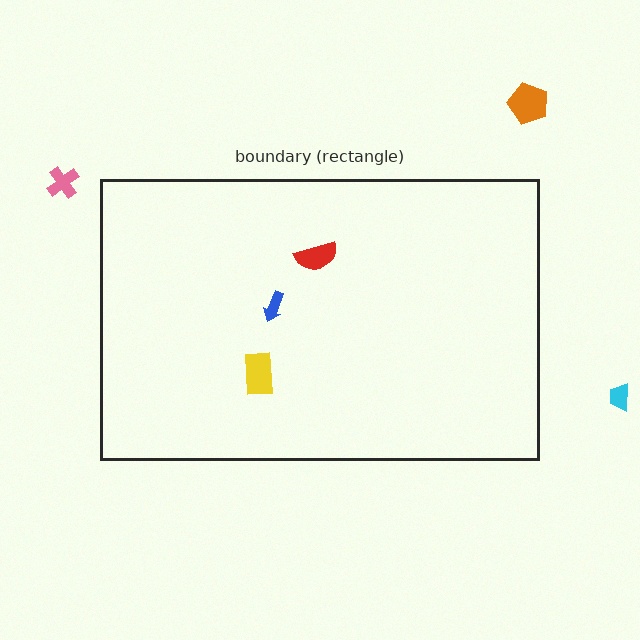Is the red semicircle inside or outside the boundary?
Inside.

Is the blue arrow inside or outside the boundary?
Inside.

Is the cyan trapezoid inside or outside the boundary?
Outside.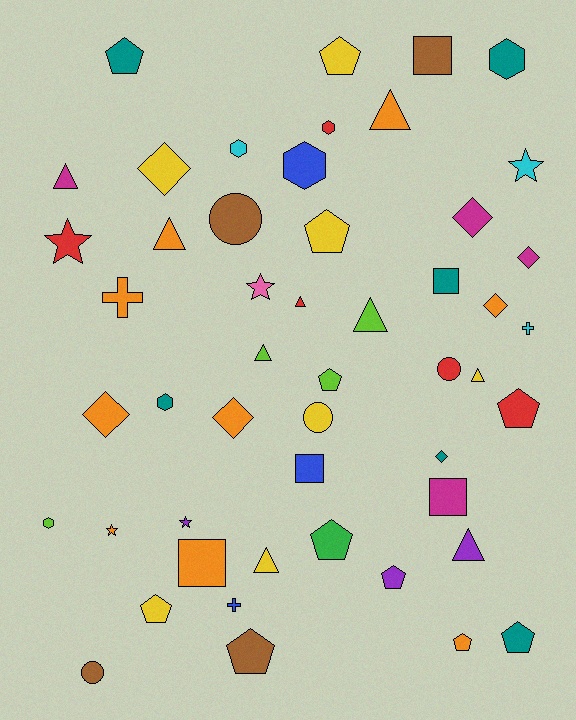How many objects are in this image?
There are 50 objects.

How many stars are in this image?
There are 5 stars.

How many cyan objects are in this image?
There are 3 cyan objects.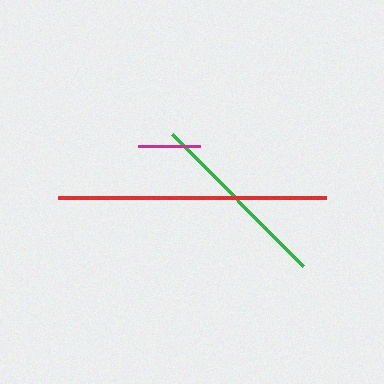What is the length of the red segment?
The red segment is approximately 268 pixels long.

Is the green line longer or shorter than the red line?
The red line is longer than the green line.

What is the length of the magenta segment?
The magenta segment is approximately 62 pixels long.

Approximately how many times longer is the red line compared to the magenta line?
The red line is approximately 4.3 times the length of the magenta line.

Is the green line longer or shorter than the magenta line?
The green line is longer than the magenta line.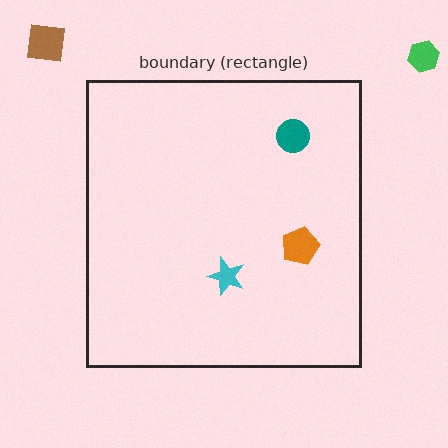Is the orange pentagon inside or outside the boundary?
Inside.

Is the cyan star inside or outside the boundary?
Inside.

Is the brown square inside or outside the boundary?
Outside.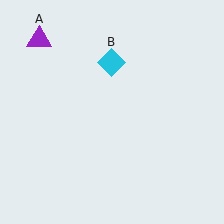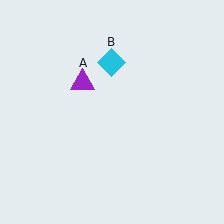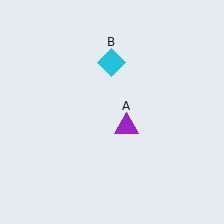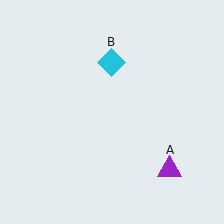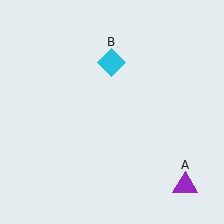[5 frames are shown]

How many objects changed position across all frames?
1 object changed position: purple triangle (object A).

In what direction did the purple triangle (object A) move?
The purple triangle (object A) moved down and to the right.